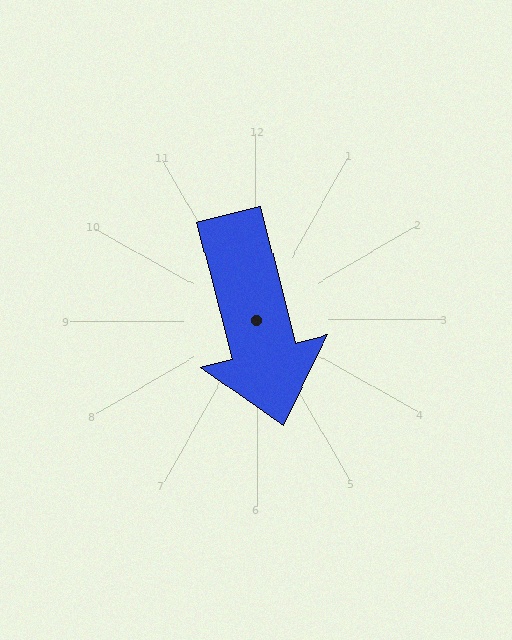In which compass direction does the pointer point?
South.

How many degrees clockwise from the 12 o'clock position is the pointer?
Approximately 166 degrees.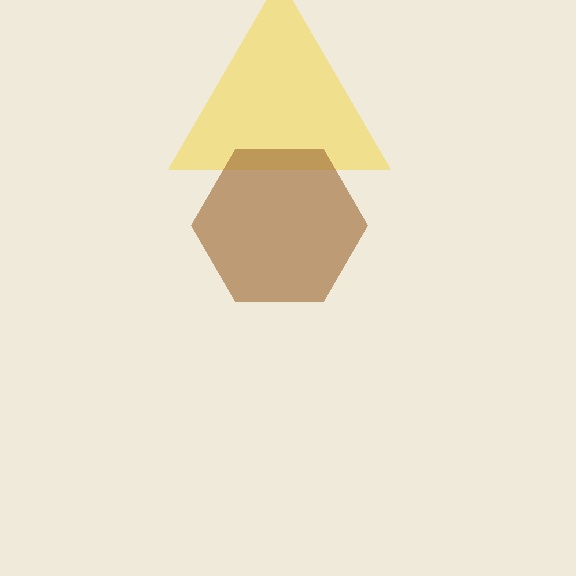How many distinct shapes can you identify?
There are 2 distinct shapes: a yellow triangle, a brown hexagon.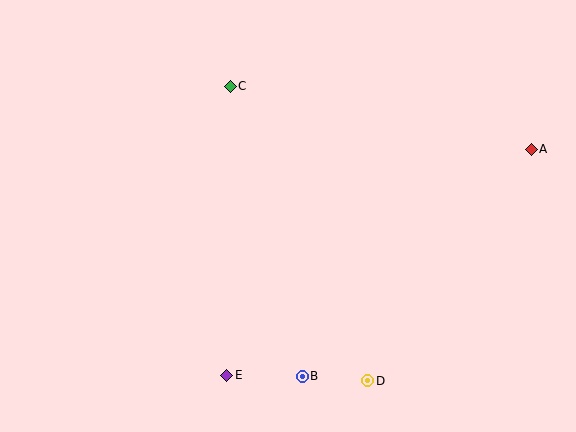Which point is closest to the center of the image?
Point C at (230, 86) is closest to the center.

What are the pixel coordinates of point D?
Point D is at (368, 381).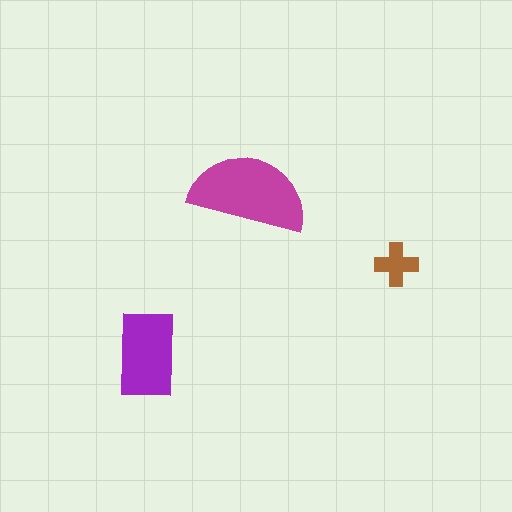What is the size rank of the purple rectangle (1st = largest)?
2nd.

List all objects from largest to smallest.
The magenta semicircle, the purple rectangle, the brown cross.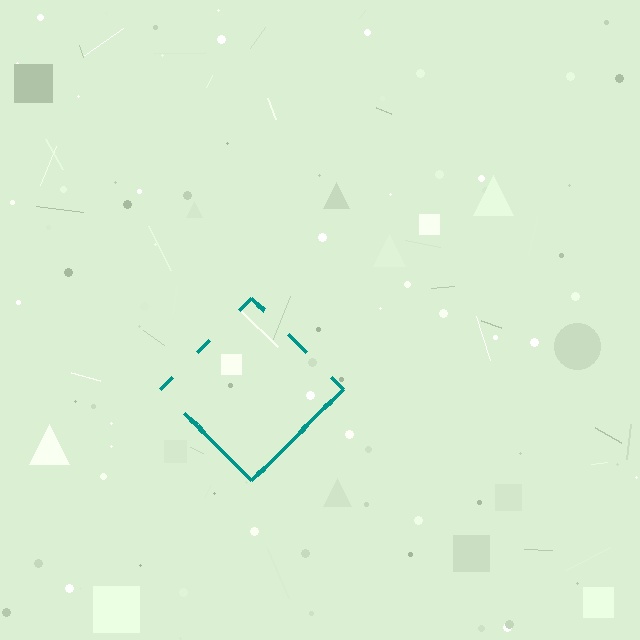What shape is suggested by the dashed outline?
The dashed outline suggests a diamond.